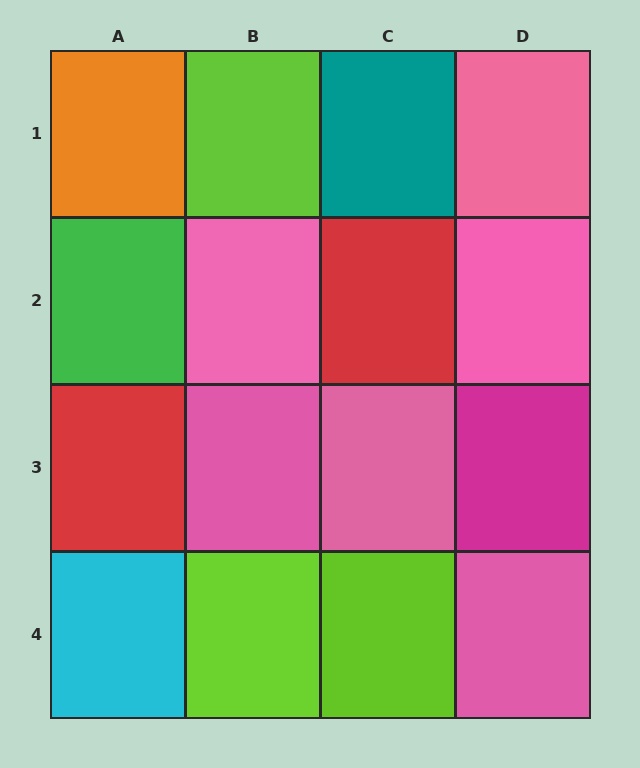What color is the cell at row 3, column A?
Red.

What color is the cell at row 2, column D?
Pink.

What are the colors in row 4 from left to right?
Cyan, lime, lime, pink.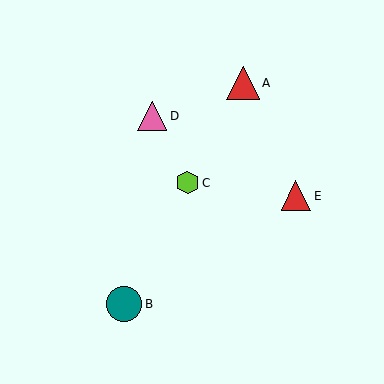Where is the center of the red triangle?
The center of the red triangle is at (296, 196).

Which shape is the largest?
The teal circle (labeled B) is the largest.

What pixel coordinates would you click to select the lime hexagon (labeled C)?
Click at (188, 183) to select the lime hexagon C.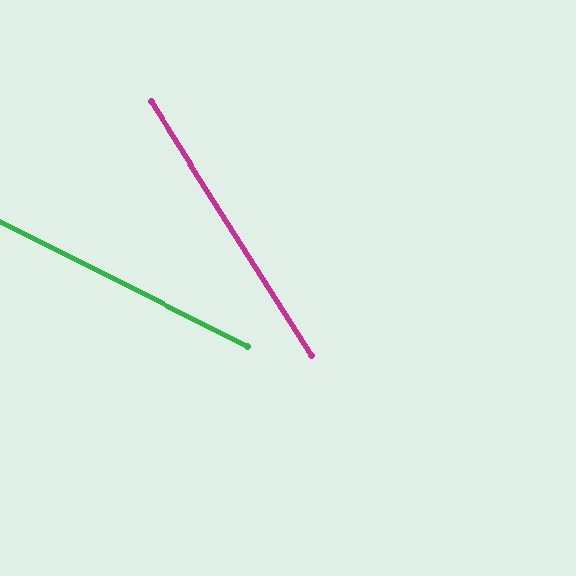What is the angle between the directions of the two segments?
Approximately 31 degrees.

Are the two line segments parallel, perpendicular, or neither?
Neither parallel nor perpendicular — they differ by about 31°.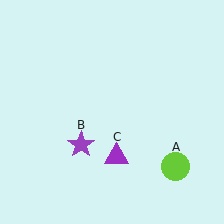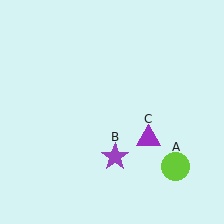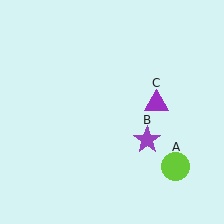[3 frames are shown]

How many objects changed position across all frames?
2 objects changed position: purple star (object B), purple triangle (object C).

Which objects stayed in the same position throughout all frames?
Lime circle (object A) remained stationary.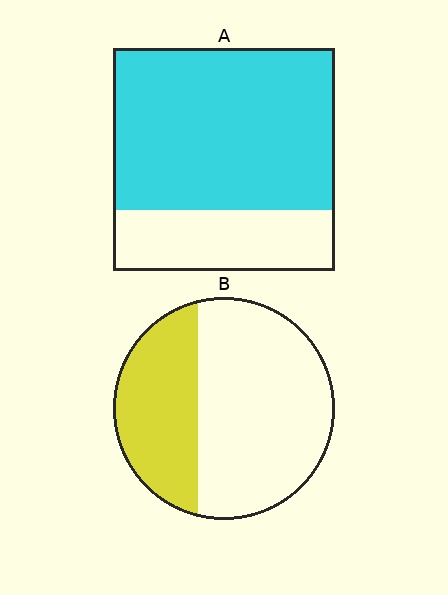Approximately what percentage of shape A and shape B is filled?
A is approximately 75% and B is approximately 35%.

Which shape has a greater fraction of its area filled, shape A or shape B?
Shape A.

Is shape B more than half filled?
No.